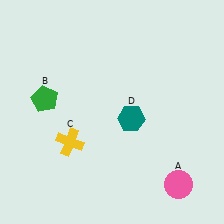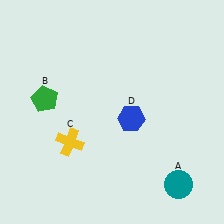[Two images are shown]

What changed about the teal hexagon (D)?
In Image 1, D is teal. In Image 2, it changed to blue.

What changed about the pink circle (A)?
In Image 1, A is pink. In Image 2, it changed to teal.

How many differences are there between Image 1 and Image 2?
There are 2 differences between the two images.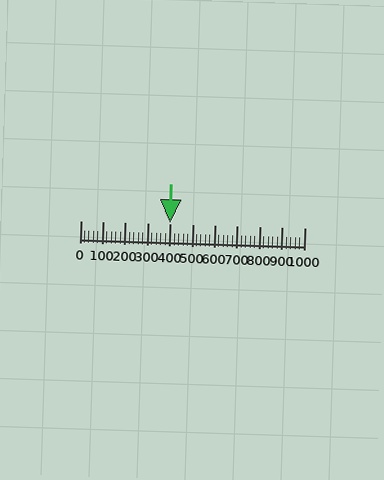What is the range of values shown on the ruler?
The ruler shows values from 0 to 1000.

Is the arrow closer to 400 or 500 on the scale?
The arrow is closer to 400.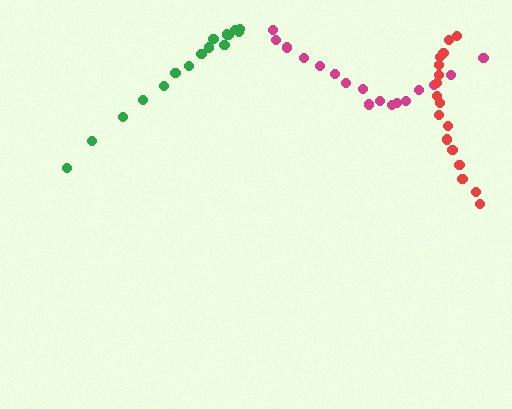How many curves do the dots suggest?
There are 3 distinct paths.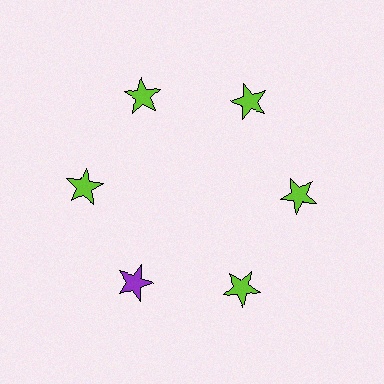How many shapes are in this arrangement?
There are 6 shapes arranged in a ring pattern.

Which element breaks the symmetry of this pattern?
The purple star at roughly the 7 o'clock position breaks the symmetry. All other shapes are lime stars.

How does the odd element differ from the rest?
It has a different color: purple instead of lime.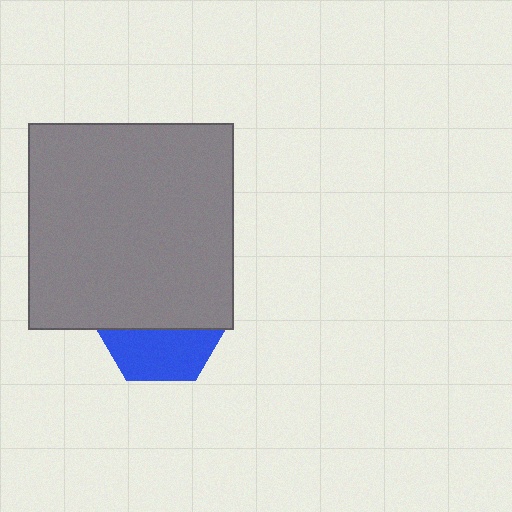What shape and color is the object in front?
The object in front is a gray square.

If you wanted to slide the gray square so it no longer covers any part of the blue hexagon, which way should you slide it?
Slide it up — that is the most direct way to separate the two shapes.